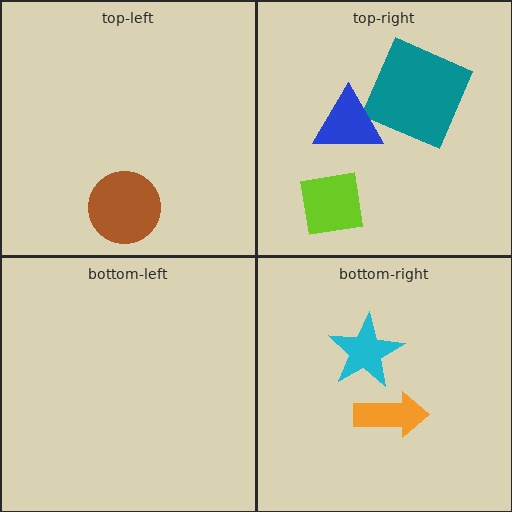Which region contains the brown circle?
The top-left region.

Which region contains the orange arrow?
The bottom-right region.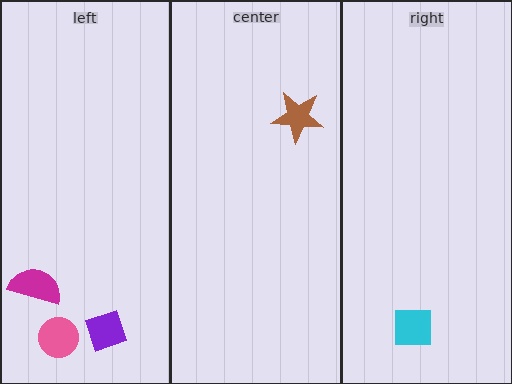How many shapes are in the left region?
3.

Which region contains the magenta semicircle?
The left region.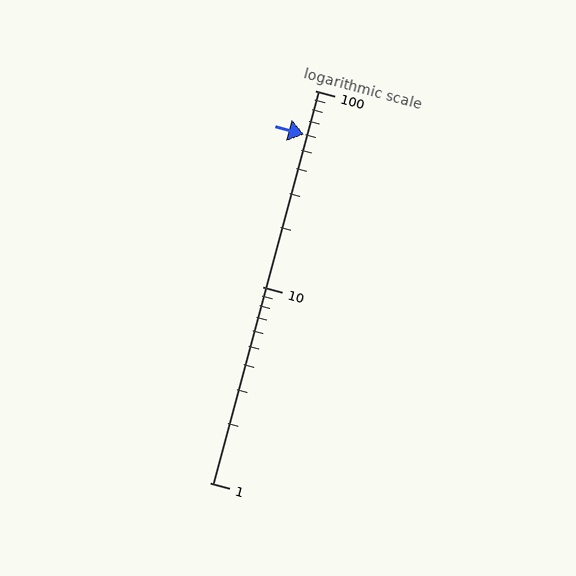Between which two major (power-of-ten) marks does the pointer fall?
The pointer is between 10 and 100.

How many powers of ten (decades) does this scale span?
The scale spans 2 decades, from 1 to 100.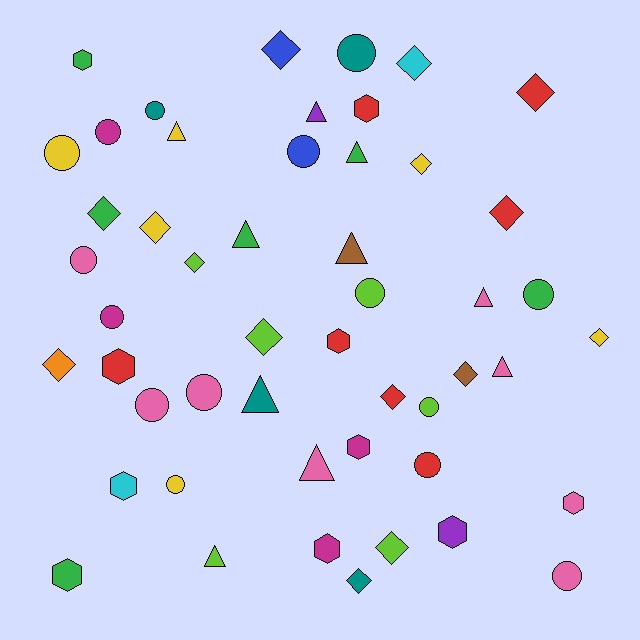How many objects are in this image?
There are 50 objects.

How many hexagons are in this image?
There are 10 hexagons.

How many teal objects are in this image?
There are 4 teal objects.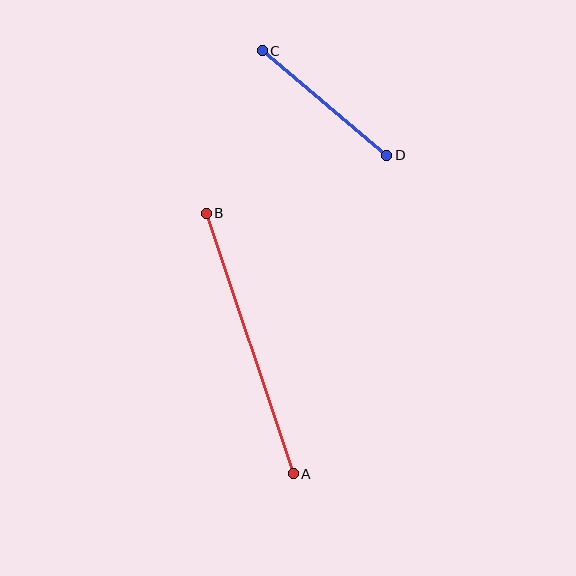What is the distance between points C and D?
The distance is approximately 163 pixels.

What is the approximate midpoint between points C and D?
The midpoint is at approximately (324, 103) pixels.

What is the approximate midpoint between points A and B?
The midpoint is at approximately (250, 344) pixels.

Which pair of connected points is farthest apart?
Points A and B are farthest apart.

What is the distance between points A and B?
The distance is approximately 275 pixels.